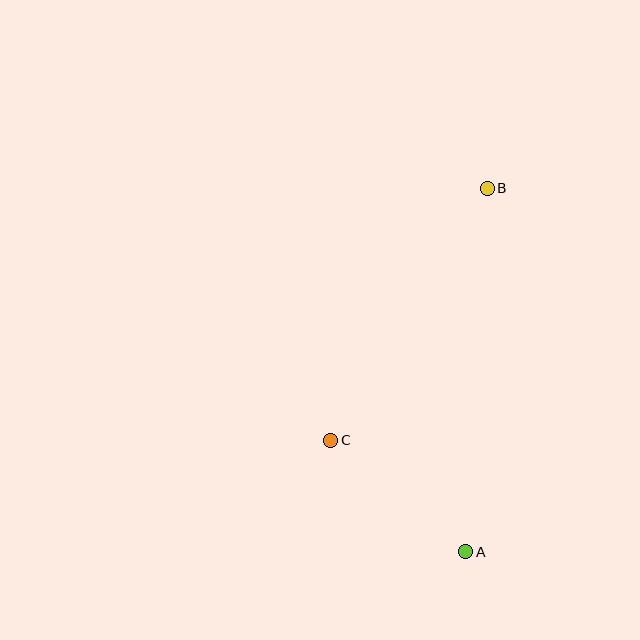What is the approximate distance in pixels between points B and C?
The distance between B and C is approximately 296 pixels.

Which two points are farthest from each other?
Points A and B are farthest from each other.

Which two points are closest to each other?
Points A and C are closest to each other.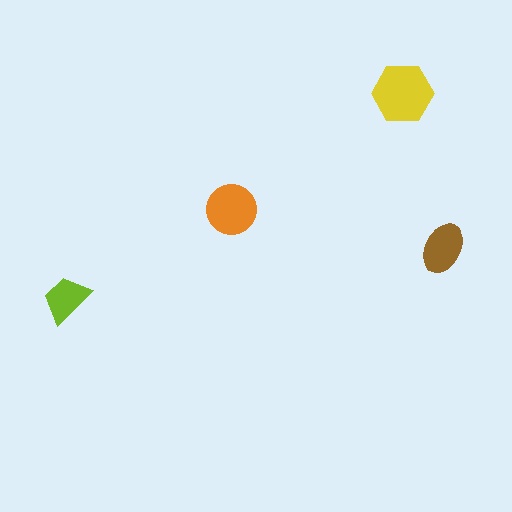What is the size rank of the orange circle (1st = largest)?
2nd.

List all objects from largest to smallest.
The yellow hexagon, the orange circle, the brown ellipse, the lime trapezoid.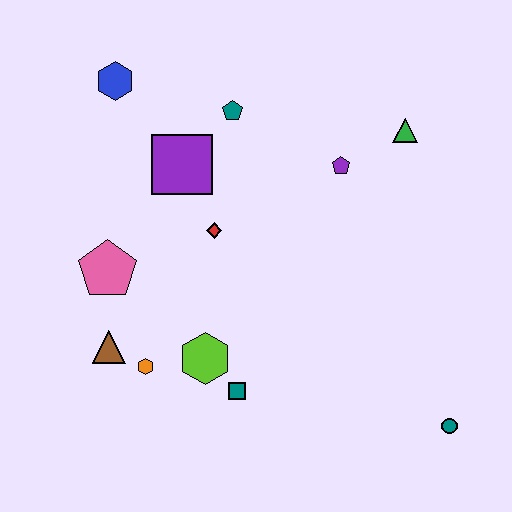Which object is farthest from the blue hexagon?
The teal circle is farthest from the blue hexagon.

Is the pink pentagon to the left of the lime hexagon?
Yes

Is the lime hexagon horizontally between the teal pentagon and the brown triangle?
Yes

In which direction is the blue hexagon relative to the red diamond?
The blue hexagon is above the red diamond.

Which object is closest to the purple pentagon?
The green triangle is closest to the purple pentagon.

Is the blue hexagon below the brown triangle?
No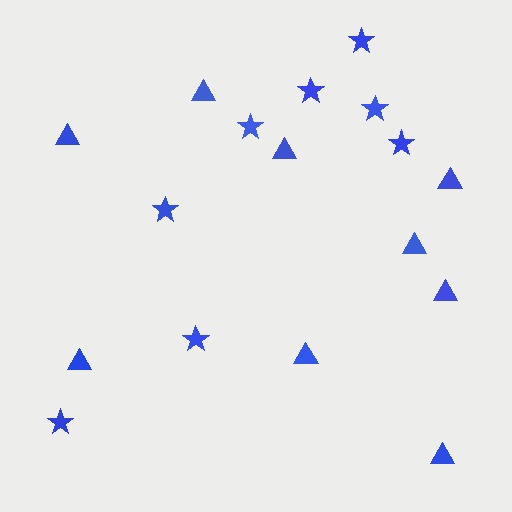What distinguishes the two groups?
There are 2 groups: one group of triangles (9) and one group of stars (8).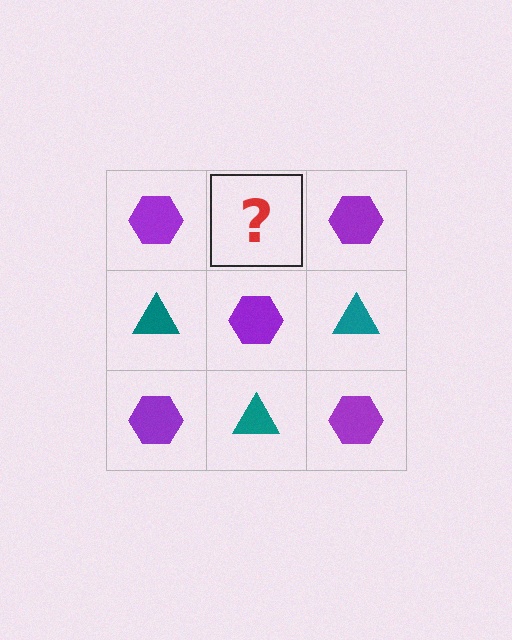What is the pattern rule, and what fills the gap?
The rule is that it alternates purple hexagon and teal triangle in a checkerboard pattern. The gap should be filled with a teal triangle.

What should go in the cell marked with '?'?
The missing cell should contain a teal triangle.